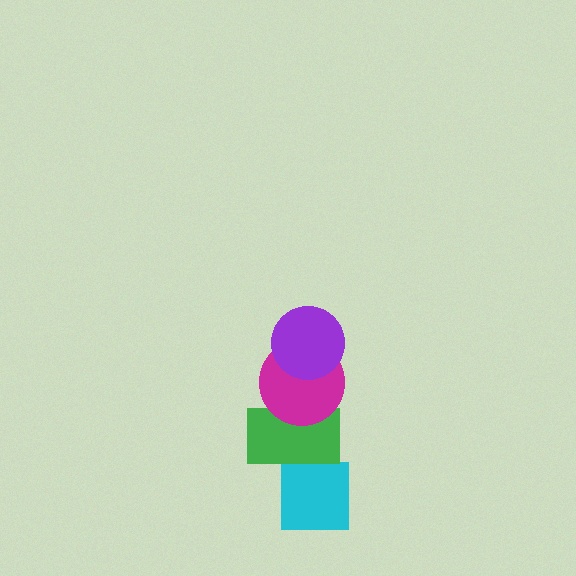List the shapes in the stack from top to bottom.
From top to bottom: the purple circle, the magenta circle, the green rectangle, the cyan square.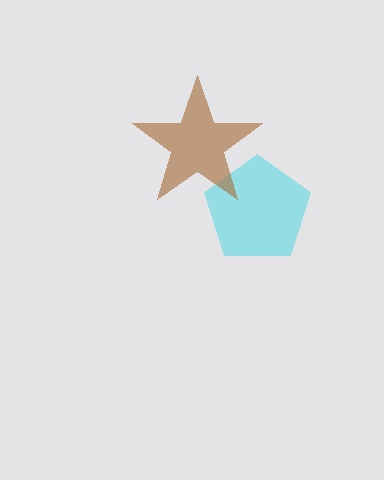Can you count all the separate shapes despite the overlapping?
Yes, there are 2 separate shapes.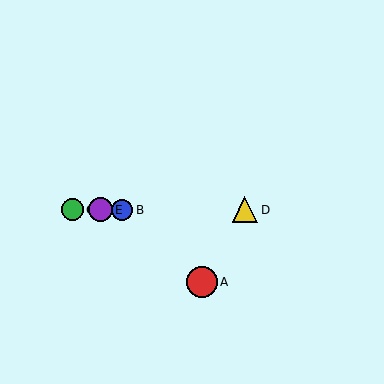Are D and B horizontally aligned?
Yes, both are at y≈210.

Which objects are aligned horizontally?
Objects B, C, D, E are aligned horizontally.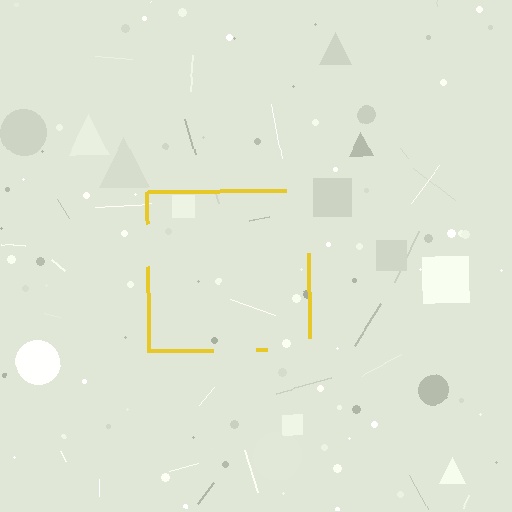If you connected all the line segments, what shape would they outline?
They would outline a square.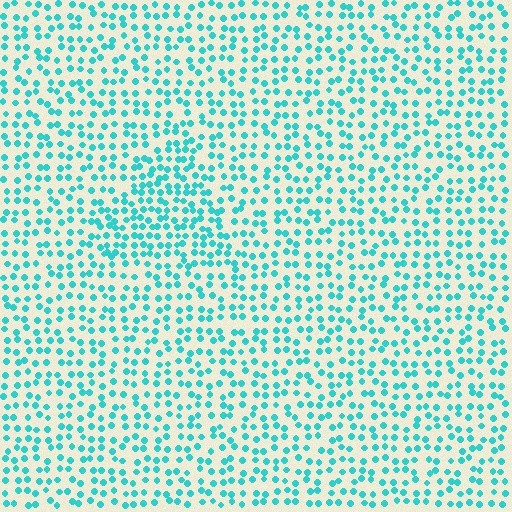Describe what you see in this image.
The image contains small cyan elements arranged at two different densities. A triangle-shaped region is visible where the elements are more densely packed than the surrounding area.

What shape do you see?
I see a triangle.